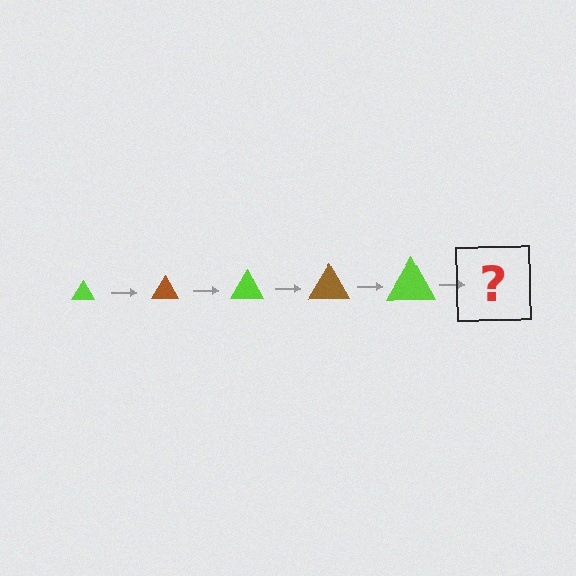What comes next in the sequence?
The next element should be a brown triangle, larger than the previous one.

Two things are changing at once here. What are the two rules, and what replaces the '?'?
The two rules are that the triangle grows larger each step and the color cycles through lime and brown. The '?' should be a brown triangle, larger than the previous one.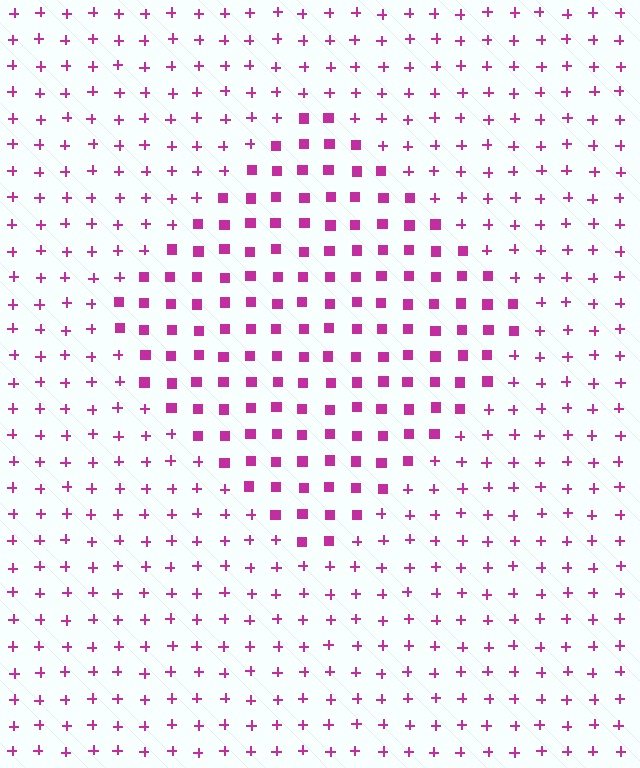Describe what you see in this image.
The image is filled with small magenta elements arranged in a uniform grid. A diamond-shaped region contains squares, while the surrounding area contains plus signs. The boundary is defined purely by the change in element shape.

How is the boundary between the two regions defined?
The boundary is defined by a change in element shape: squares inside vs. plus signs outside. All elements share the same color and spacing.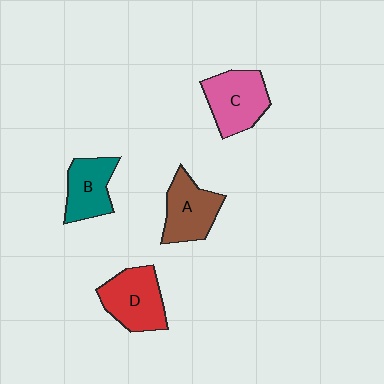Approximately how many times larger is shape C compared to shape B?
Approximately 1.2 times.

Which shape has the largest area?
Shape C (pink).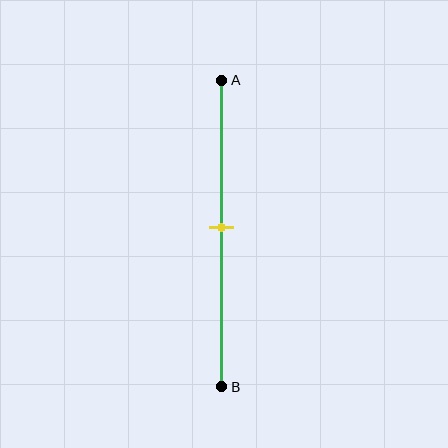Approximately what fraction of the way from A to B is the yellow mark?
The yellow mark is approximately 50% of the way from A to B.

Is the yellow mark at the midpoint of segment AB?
Yes, the mark is approximately at the midpoint.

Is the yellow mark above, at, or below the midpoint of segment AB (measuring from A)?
The yellow mark is approximately at the midpoint of segment AB.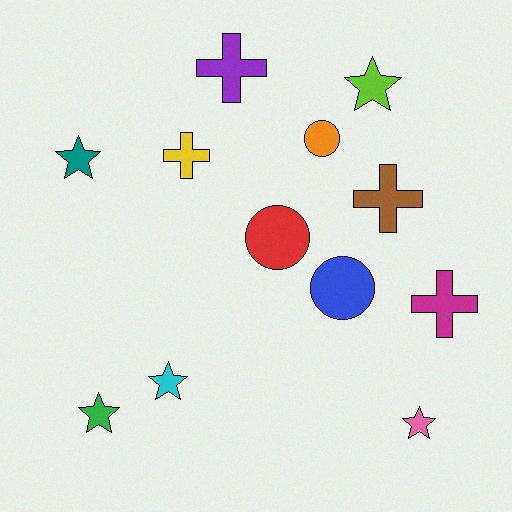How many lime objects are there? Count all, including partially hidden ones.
There is 1 lime object.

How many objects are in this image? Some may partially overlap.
There are 12 objects.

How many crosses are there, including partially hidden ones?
There are 4 crosses.